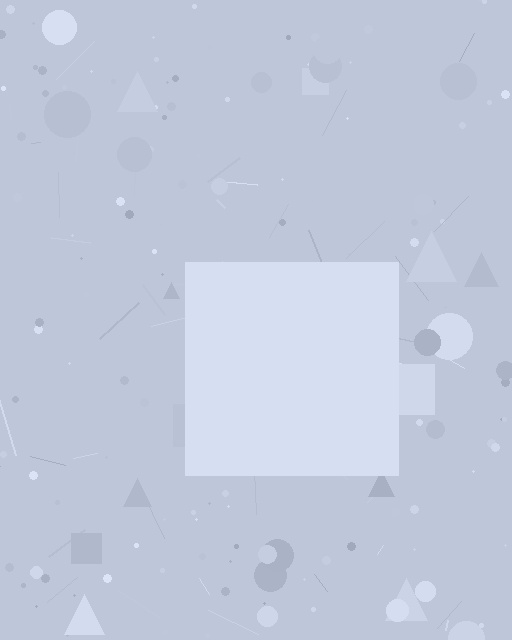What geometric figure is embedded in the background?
A square is embedded in the background.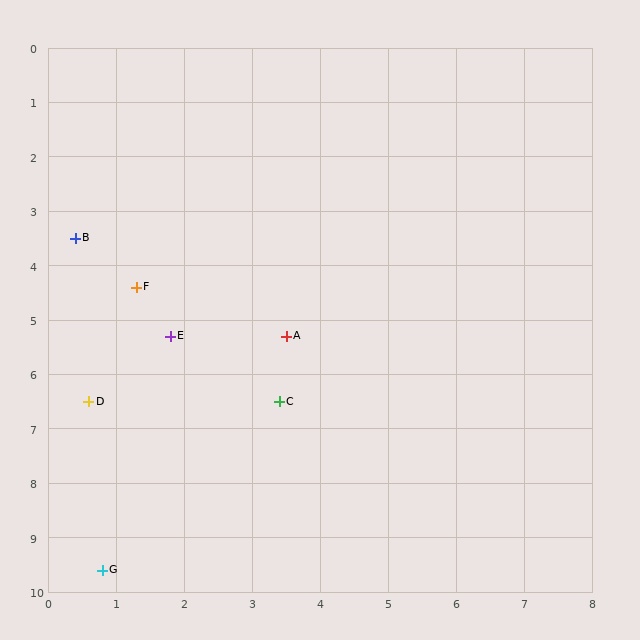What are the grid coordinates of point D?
Point D is at approximately (0.6, 6.5).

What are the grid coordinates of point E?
Point E is at approximately (1.8, 5.3).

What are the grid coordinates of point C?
Point C is at approximately (3.4, 6.5).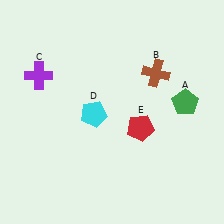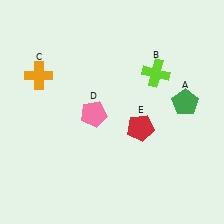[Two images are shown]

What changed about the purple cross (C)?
In Image 1, C is purple. In Image 2, it changed to orange.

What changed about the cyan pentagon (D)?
In Image 1, D is cyan. In Image 2, it changed to pink.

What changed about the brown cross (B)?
In Image 1, B is brown. In Image 2, it changed to lime.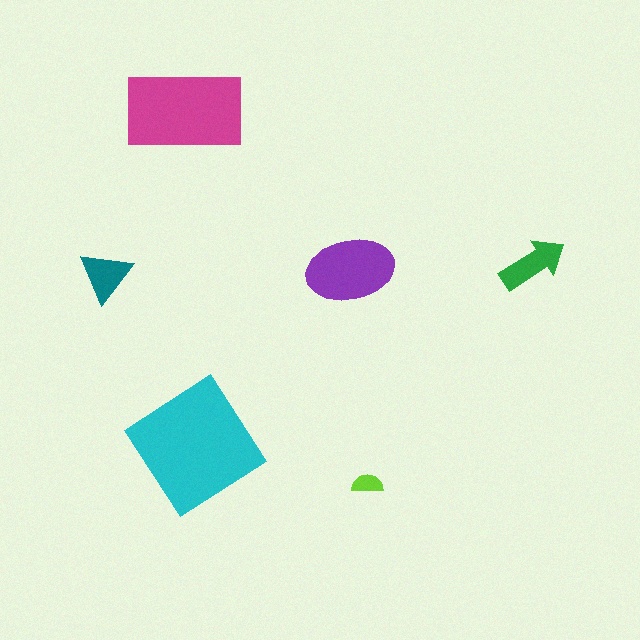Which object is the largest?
The cyan diamond.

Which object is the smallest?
The lime semicircle.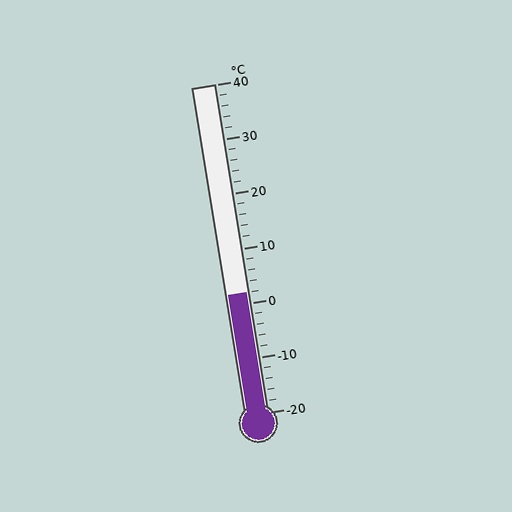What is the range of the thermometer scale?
The thermometer scale ranges from -20°C to 40°C.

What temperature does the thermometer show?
The thermometer shows approximately 2°C.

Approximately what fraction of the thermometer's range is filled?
The thermometer is filled to approximately 35% of its range.